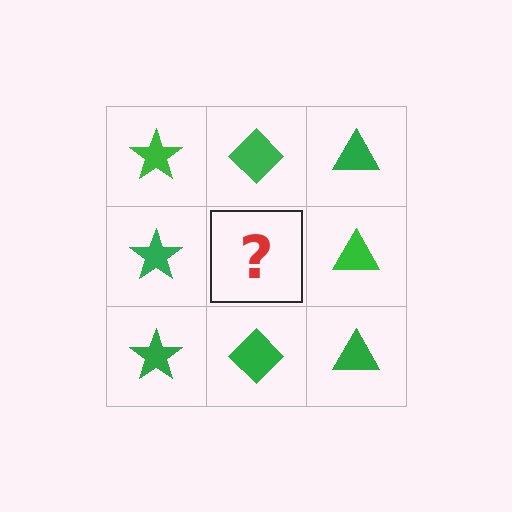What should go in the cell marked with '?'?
The missing cell should contain a green diamond.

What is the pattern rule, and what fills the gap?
The rule is that each column has a consistent shape. The gap should be filled with a green diamond.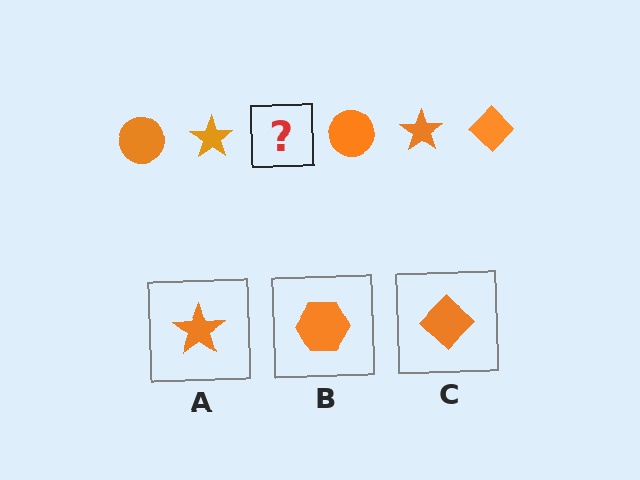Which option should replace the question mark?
Option C.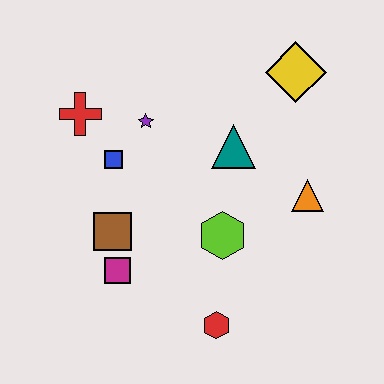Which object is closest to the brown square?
The magenta square is closest to the brown square.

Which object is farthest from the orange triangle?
The red cross is farthest from the orange triangle.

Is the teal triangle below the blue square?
No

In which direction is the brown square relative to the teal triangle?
The brown square is to the left of the teal triangle.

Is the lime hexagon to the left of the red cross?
No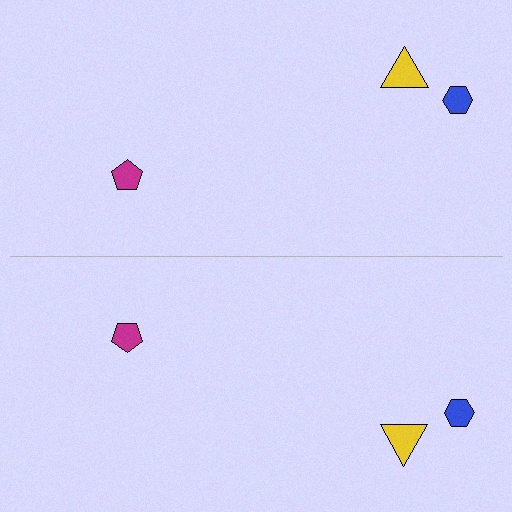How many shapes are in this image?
There are 6 shapes in this image.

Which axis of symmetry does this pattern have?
The pattern has a horizontal axis of symmetry running through the center of the image.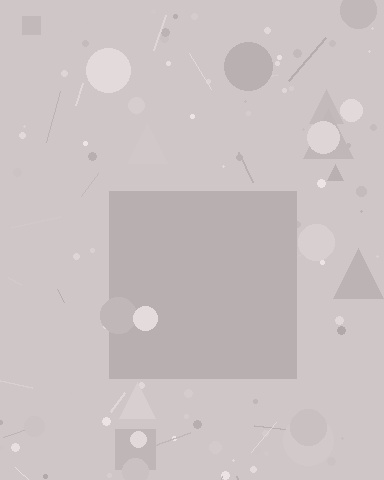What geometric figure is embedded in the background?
A square is embedded in the background.